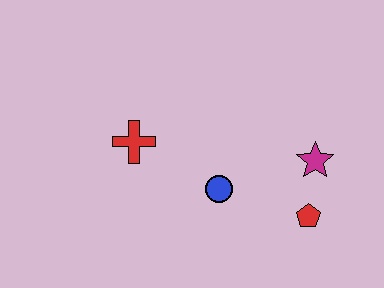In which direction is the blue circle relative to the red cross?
The blue circle is to the right of the red cross.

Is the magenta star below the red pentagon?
No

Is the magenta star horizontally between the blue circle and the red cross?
No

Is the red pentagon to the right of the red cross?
Yes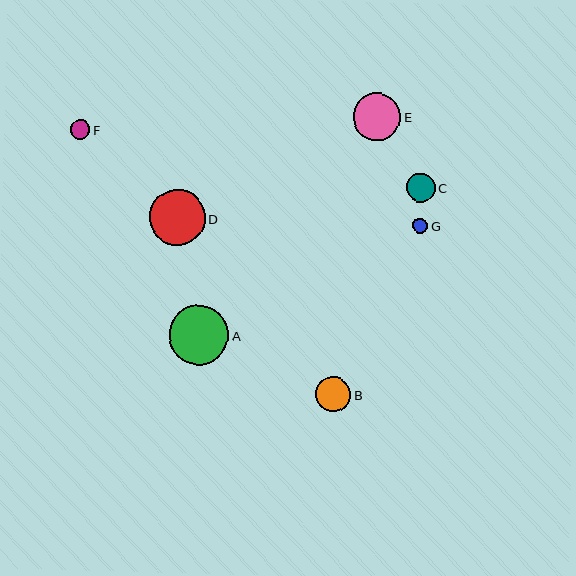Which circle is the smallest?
Circle G is the smallest with a size of approximately 15 pixels.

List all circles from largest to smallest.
From largest to smallest: A, D, E, B, C, F, G.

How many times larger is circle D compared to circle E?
Circle D is approximately 1.2 times the size of circle E.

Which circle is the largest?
Circle A is the largest with a size of approximately 59 pixels.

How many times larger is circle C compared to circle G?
Circle C is approximately 1.9 times the size of circle G.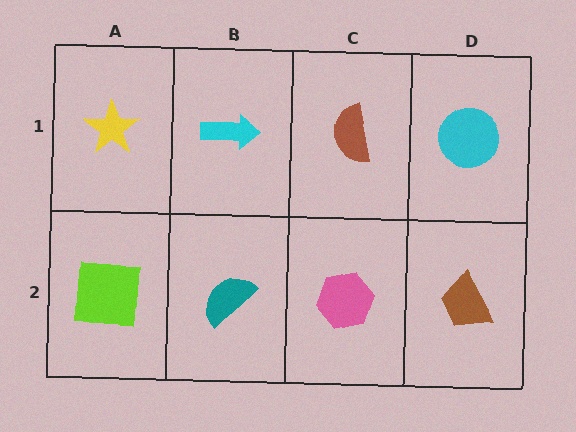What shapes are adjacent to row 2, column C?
A brown semicircle (row 1, column C), a teal semicircle (row 2, column B), a brown trapezoid (row 2, column D).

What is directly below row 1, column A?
A lime square.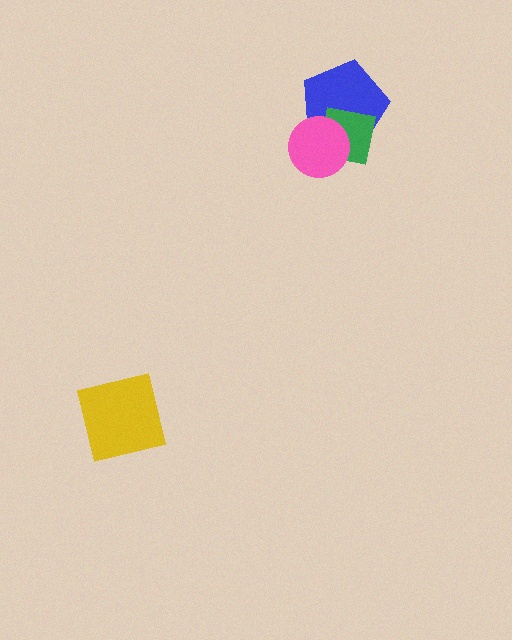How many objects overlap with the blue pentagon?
2 objects overlap with the blue pentagon.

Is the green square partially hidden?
Yes, it is partially covered by another shape.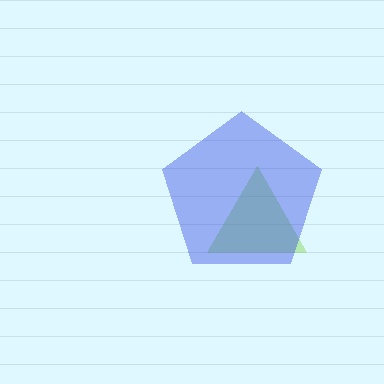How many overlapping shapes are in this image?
There are 2 overlapping shapes in the image.